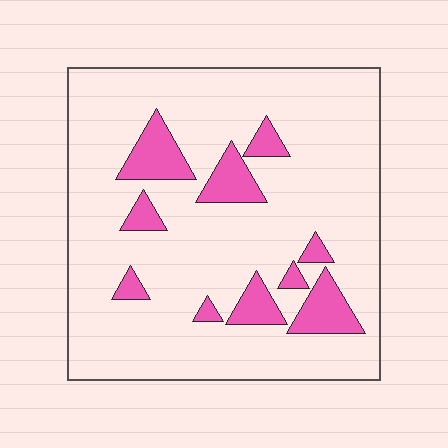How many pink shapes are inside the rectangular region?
10.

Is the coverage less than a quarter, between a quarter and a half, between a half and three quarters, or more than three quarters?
Less than a quarter.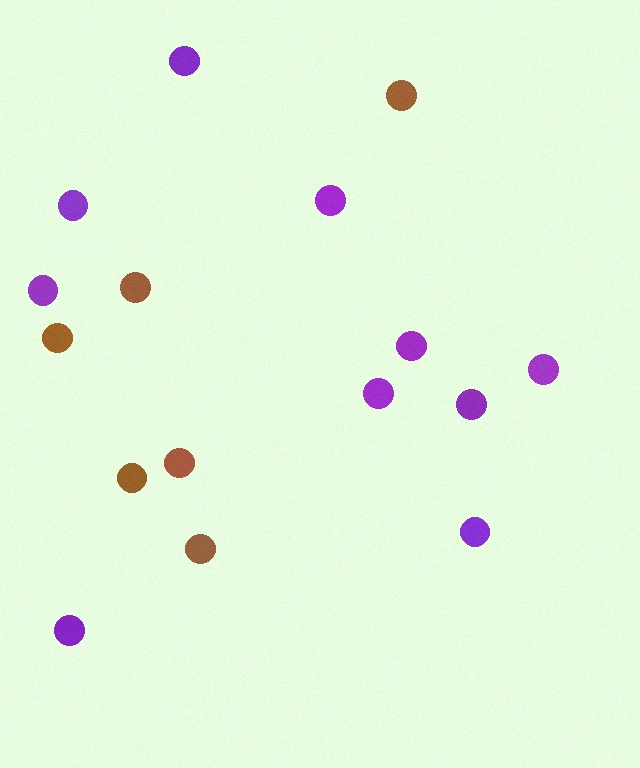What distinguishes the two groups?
There are 2 groups: one group of brown circles (6) and one group of purple circles (10).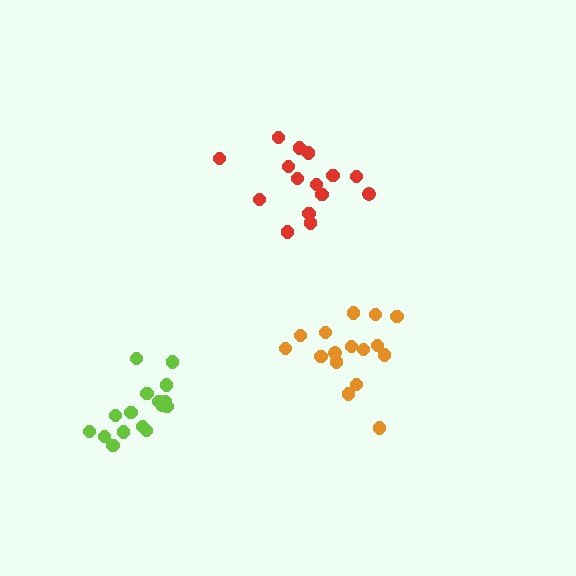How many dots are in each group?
Group 1: 16 dots, Group 2: 16 dots, Group 3: 15 dots (47 total).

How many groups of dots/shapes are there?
There are 3 groups.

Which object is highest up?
The red cluster is topmost.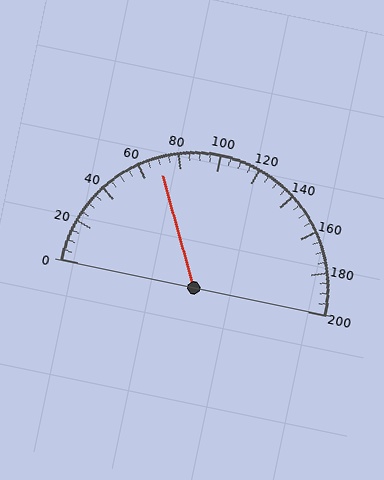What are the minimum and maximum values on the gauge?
The gauge ranges from 0 to 200.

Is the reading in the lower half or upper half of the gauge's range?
The reading is in the lower half of the range (0 to 200).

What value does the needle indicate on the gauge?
The needle indicates approximately 70.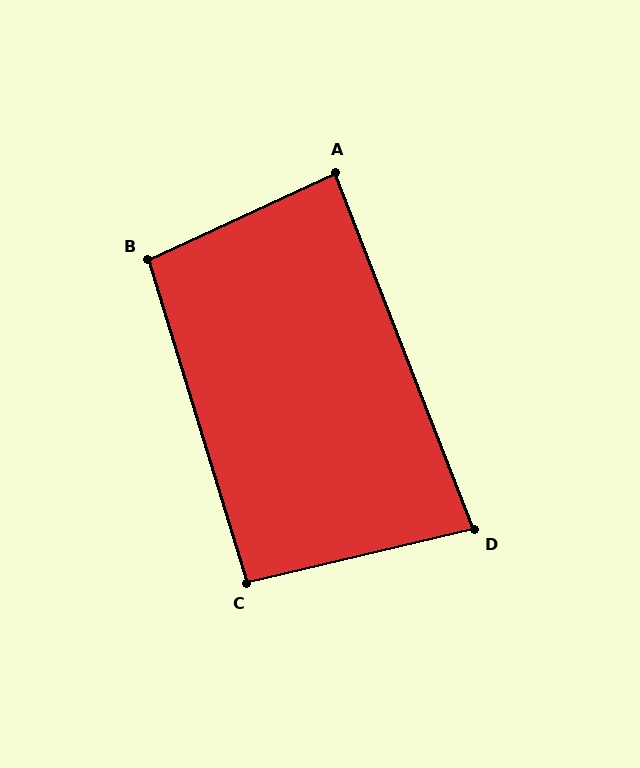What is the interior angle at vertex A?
Approximately 86 degrees (approximately right).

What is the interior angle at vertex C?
Approximately 94 degrees (approximately right).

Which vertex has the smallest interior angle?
D, at approximately 82 degrees.